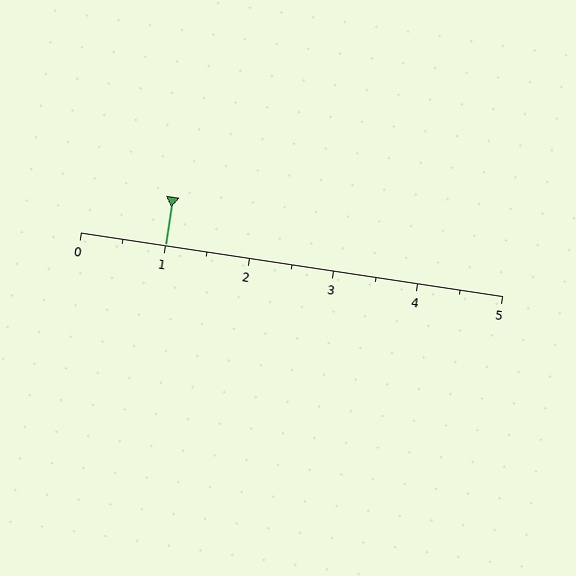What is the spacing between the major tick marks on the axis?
The major ticks are spaced 1 apart.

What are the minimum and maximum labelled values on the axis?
The axis runs from 0 to 5.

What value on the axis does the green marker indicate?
The marker indicates approximately 1.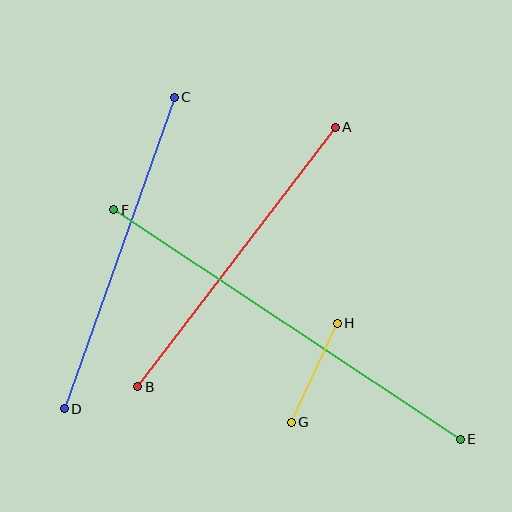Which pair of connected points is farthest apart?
Points E and F are farthest apart.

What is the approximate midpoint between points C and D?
The midpoint is at approximately (119, 253) pixels.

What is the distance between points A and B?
The distance is approximately 326 pixels.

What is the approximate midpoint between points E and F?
The midpoint is at approximately (287, 324) pixels.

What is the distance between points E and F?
The distance is approximately 416 pixels.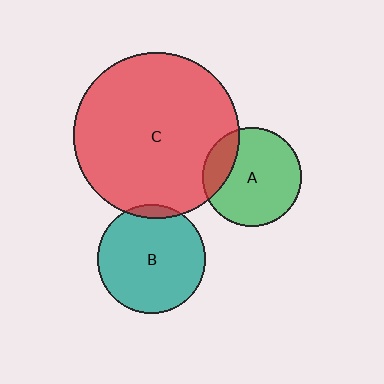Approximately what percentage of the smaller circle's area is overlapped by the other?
Approximately 5%.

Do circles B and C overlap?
Yes.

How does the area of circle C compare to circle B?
Approximately 2.3 times.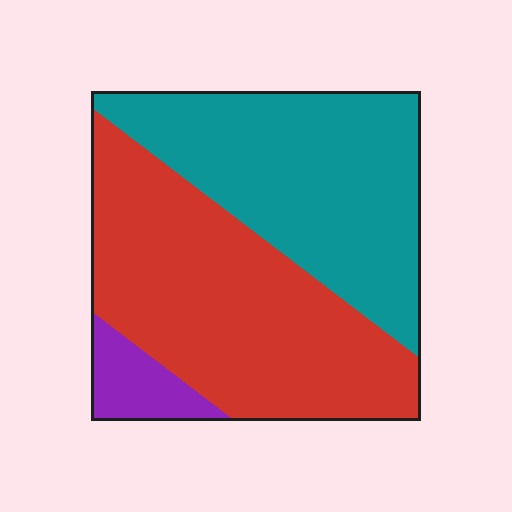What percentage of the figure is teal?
Teal covers 43% of the figure.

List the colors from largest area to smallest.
From largest to smallest: red, teal, purple.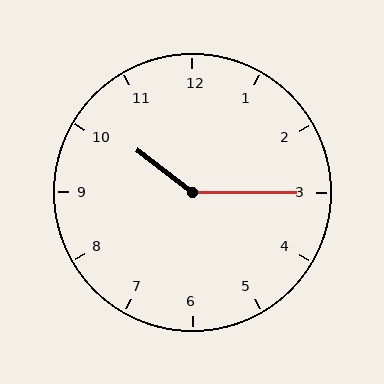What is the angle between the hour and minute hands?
Approximately 142 degrees.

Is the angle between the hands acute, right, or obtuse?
It is obtuse.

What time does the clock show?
10:15.